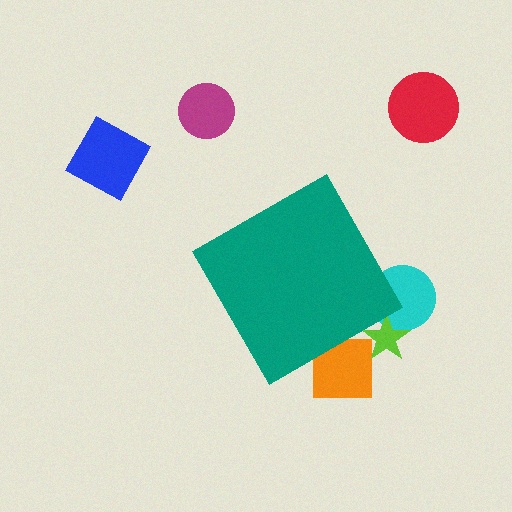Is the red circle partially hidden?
No, the red circle is fully visible.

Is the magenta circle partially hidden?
No, the magenta circle is fully visible.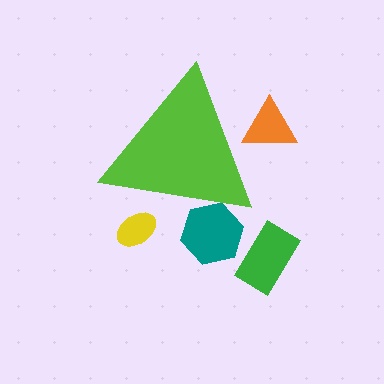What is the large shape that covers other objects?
A lime triangle.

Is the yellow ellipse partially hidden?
Yes, the yellow ellipse is partially hidden behind the lime triangle.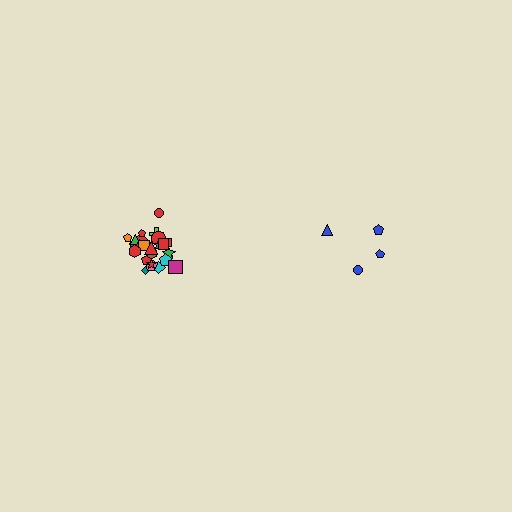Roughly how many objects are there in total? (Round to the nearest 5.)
Roughly 30 objects in total.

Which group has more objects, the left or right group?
The left group.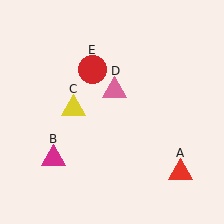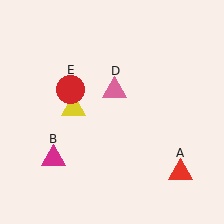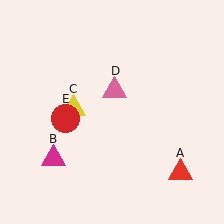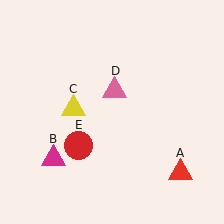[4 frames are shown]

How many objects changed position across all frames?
1 object changed position: red circle (object E).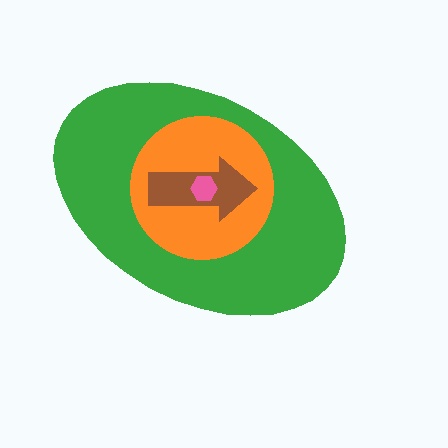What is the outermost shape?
The green ellipse.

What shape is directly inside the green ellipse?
The orange circle.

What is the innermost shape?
The pink hexagon.